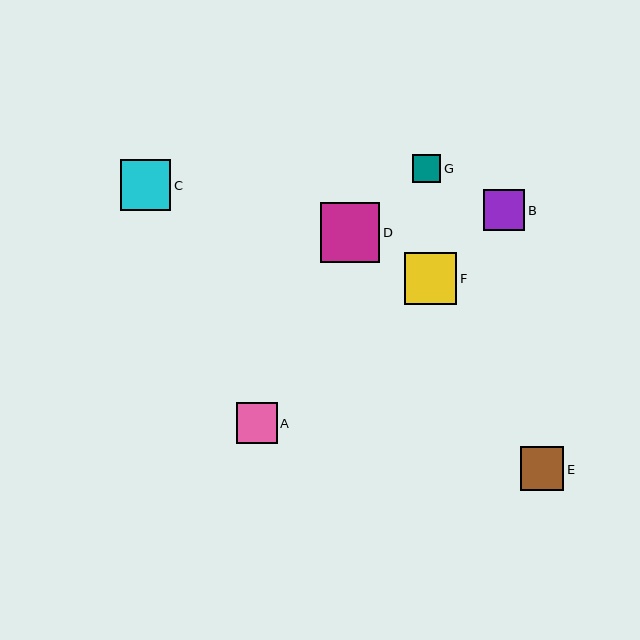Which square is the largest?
Square D is the largest with a size of approximately 59 pixels.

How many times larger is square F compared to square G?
Square F is approximately 1.8 times the size of square G.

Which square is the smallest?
Square G is the smallest with a size of approximately 28 pixels.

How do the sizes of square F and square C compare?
Square F and square C are approximately the same size.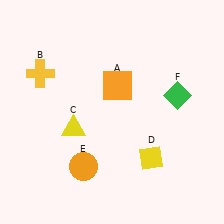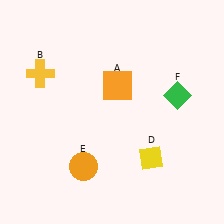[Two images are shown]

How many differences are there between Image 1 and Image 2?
There is 1 difference between the two images.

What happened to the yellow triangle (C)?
The yellow triangle (C) was removed in Image 2. It was in the bottom-left area of Image 1.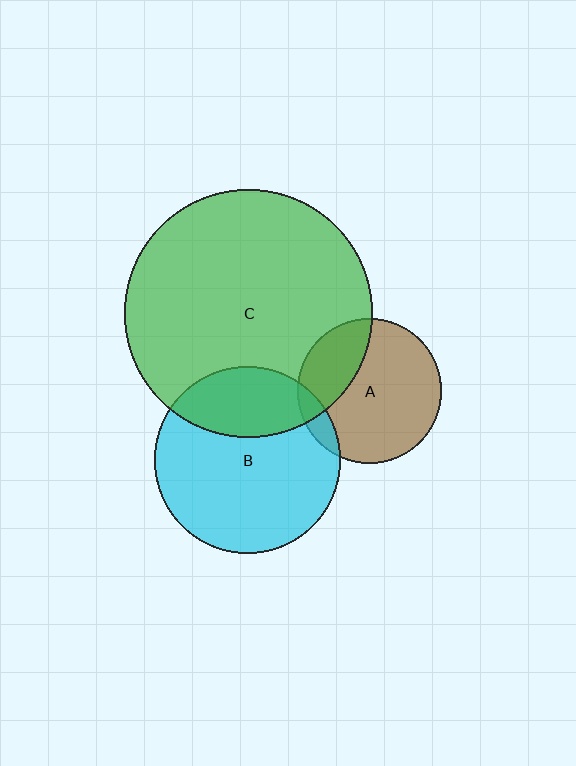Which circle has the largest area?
Circle C (green).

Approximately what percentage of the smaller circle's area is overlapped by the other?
Approximately 30%.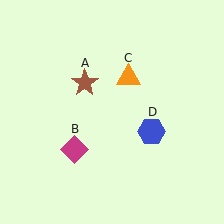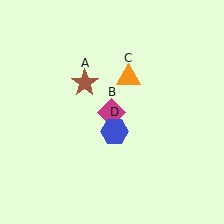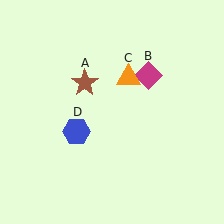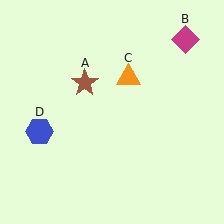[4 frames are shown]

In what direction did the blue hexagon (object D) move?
The blue hexagon (object D) moved left.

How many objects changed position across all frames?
2 objects changed position: magenta diamond (object B), blue hexagon (object D).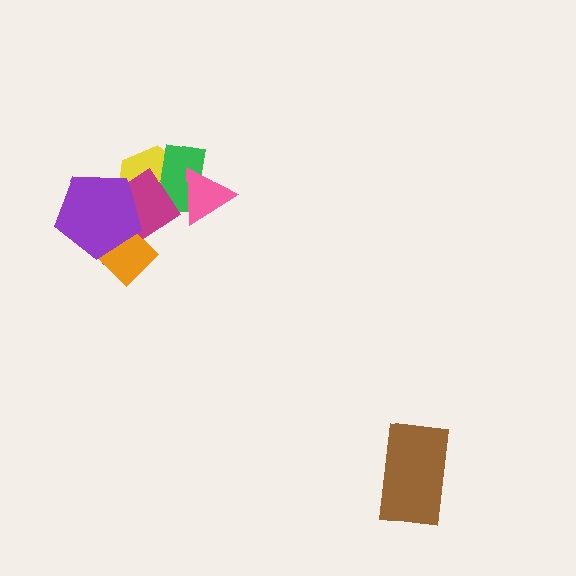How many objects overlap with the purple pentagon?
3 objects overlap with the purple pentagon.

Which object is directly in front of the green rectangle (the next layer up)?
The magenta rectangle is directly in front of the green rectangle.